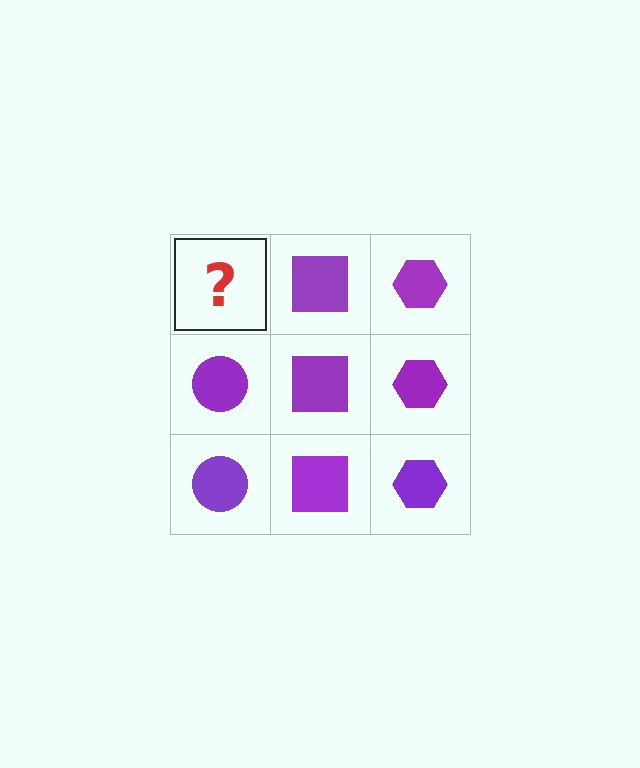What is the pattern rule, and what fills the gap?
The rule is that each column has a consistent shape. The gap should be filled with a purple circle.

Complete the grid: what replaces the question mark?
The question mark should be replaced with a purple circle.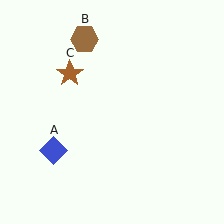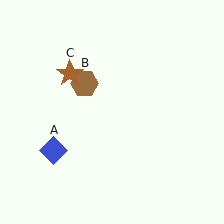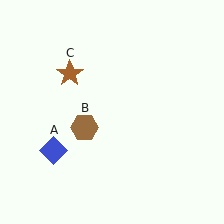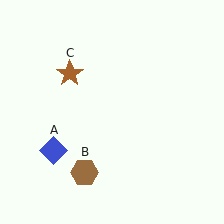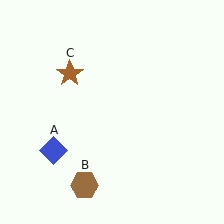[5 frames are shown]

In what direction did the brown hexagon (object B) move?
The brown hexagon (object B) moved down.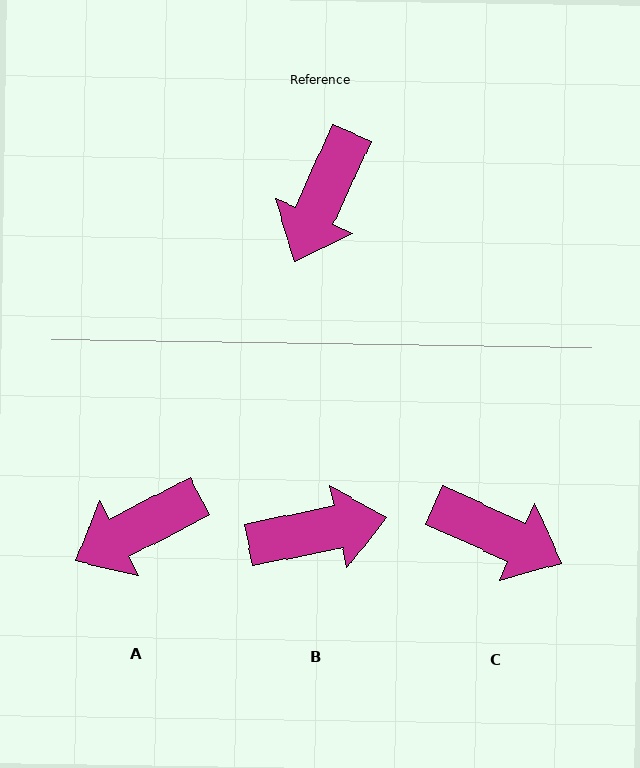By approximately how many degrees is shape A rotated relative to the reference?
Approximately 38 degrees clockwise.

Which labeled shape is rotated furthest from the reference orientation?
B, about 125 degrees away.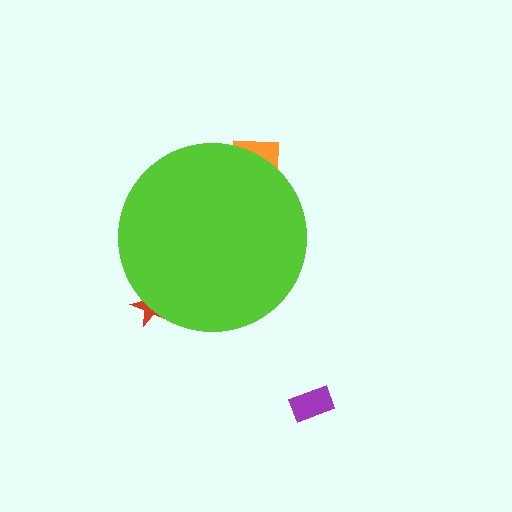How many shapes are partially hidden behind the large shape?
2 shapes are partially hidden.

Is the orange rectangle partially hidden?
Yes, the orange rectangle is partially hidden behind the lime circle.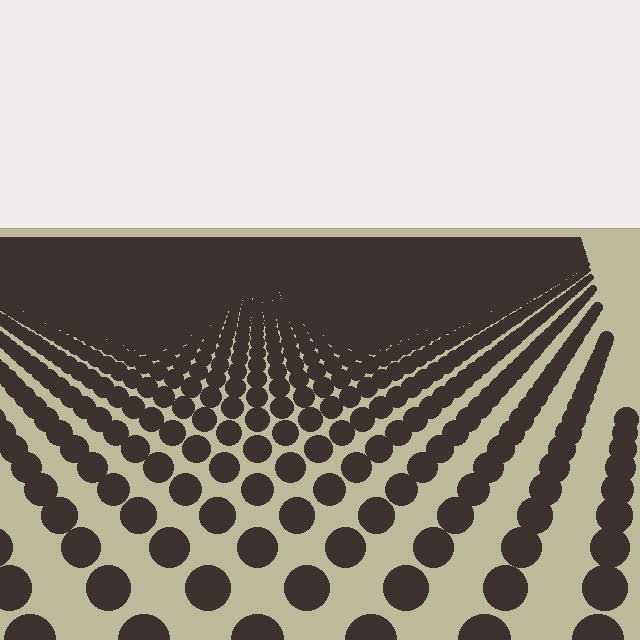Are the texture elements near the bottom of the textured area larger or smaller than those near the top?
Larger. Near the bottom, elements are closer to the viewer and appear at a bigger on-screen size.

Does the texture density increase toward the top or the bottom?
Density increases toward the top.